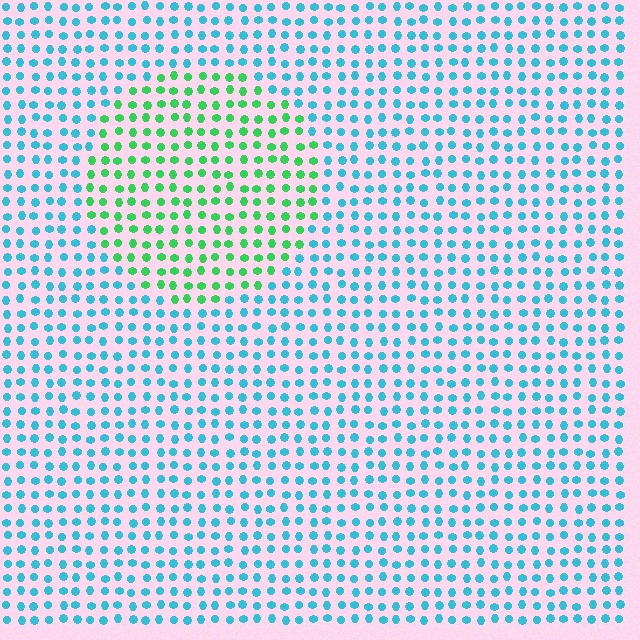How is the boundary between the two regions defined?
The boundary is defined purely by a slight shift in hue (about 53 degrees). Spacing, size, and orientation are identical on both sides.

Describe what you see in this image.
The image is filled with small cyan elements in a uniform arrangement. A circle-shaped region is visible where the elements are tinted to a slightly different hue, forming a subtle color boundary.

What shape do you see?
I see a circle.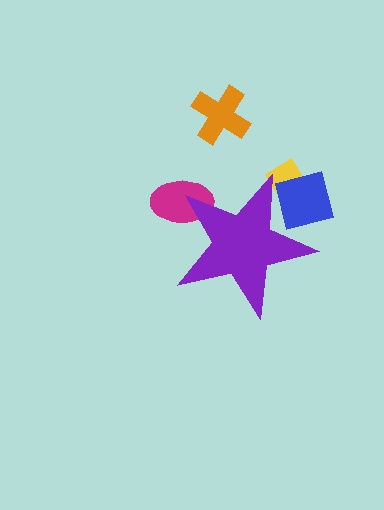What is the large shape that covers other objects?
A purple star.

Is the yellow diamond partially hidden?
Yes, the yellow diamond is partially hidden behind the purple star.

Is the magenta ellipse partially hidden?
Yes, the magenta ellipse is partially hidden behind the purple star.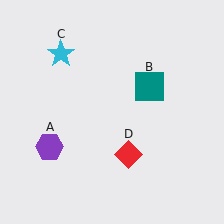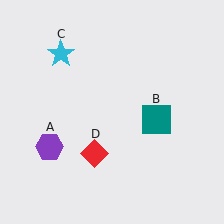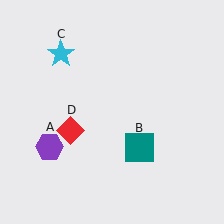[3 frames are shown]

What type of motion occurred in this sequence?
The teal square (object B), red diamond (object D) rotated clockwise around the center of the scene.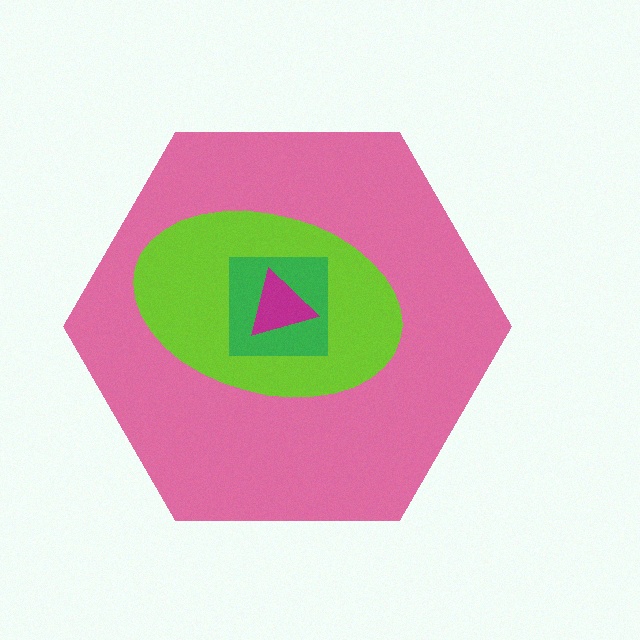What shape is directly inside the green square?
The magenta triangle.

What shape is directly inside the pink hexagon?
The lime ellipse.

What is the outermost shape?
The pink hexagon.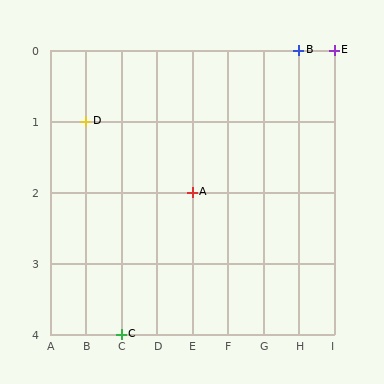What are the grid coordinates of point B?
Point B is at grid coordinates (H, 0).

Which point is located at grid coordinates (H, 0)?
Point B is at (H, 0).